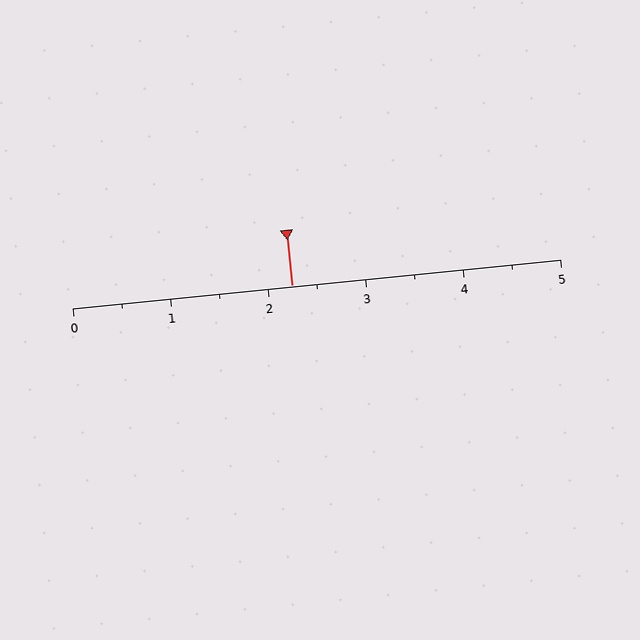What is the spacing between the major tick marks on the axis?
The major ticks are spaced 1 apart.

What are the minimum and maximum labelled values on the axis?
The axis runs from 0 to 5.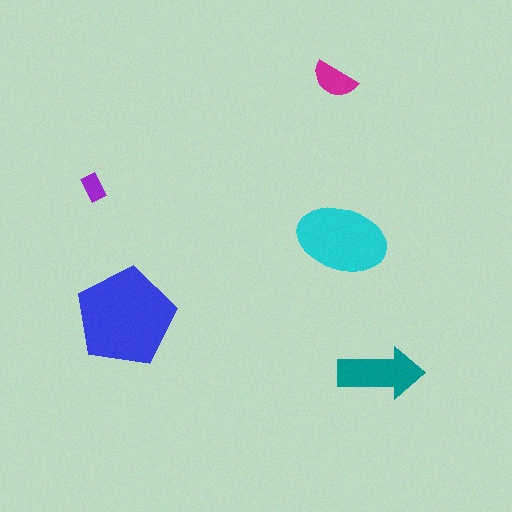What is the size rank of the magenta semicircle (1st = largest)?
4th.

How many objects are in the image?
There are 5 objects in the image.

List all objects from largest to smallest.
The blue pentagon, the cyan ellipse, the teal arrow, the magenta semicircle, the purple rectangle.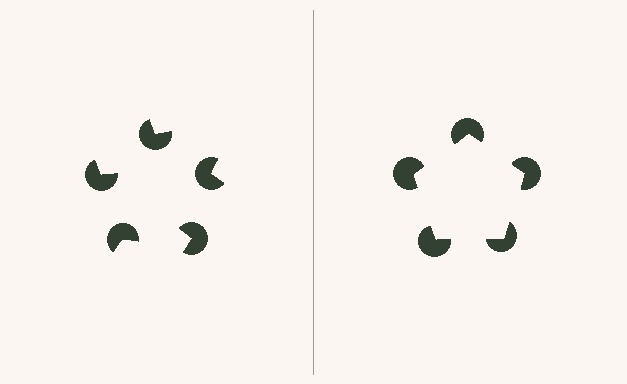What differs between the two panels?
The pac-man discs are positioned identically on both sides; only the wedge orientations differ. On the right they align to a pentagon; on the left they are misaligned.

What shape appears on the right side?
An illusory pentagon.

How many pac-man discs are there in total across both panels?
10 — 5 on each side.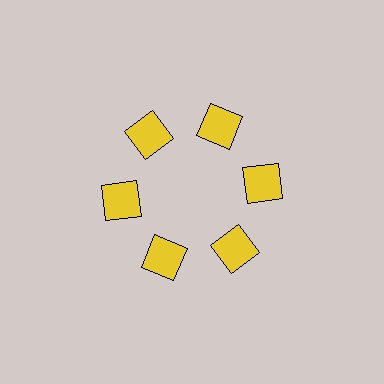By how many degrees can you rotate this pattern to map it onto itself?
The pattern maps onto itself every 60 degrees of rotation.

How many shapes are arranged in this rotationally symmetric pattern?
There are 6 shapes, arranged in 6 groups of 1.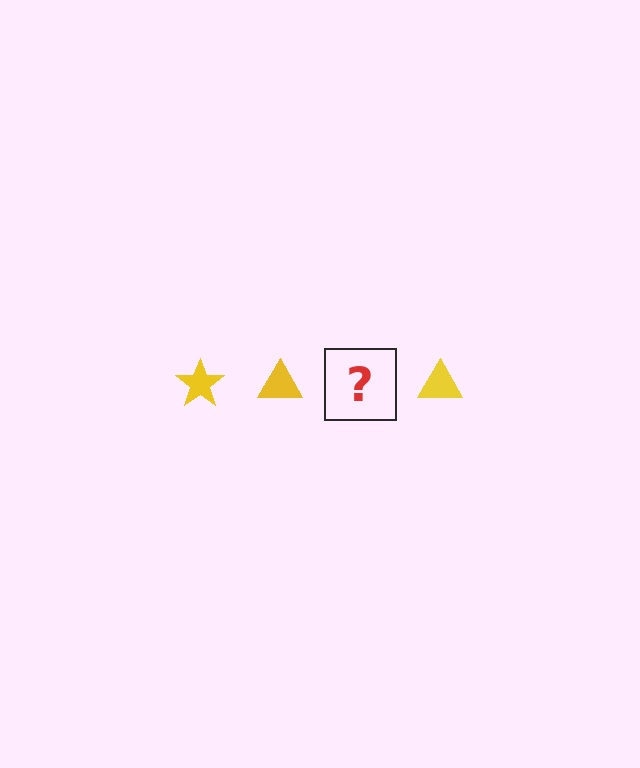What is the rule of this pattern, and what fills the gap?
The rule is that the pattern cycles through star, triangle shapes in yellow. The gap should be filled with a yellow star.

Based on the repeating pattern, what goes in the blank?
The blank should be a yellow star.